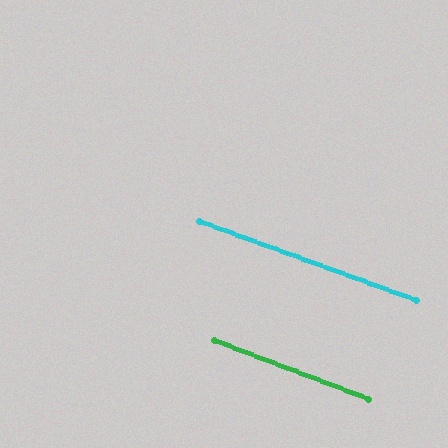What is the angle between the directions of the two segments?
Approximately 1 degree.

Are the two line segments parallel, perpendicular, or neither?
Parallel — their directions differ by only 1.2°.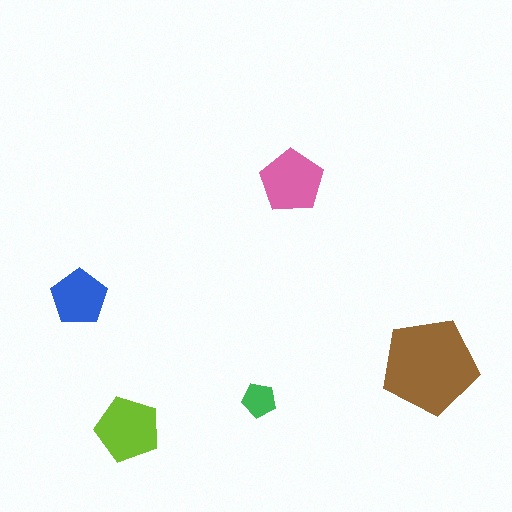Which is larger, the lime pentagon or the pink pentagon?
The lime one.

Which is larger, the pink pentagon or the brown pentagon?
The brown one.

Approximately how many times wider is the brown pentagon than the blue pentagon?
About 1.5 times wider.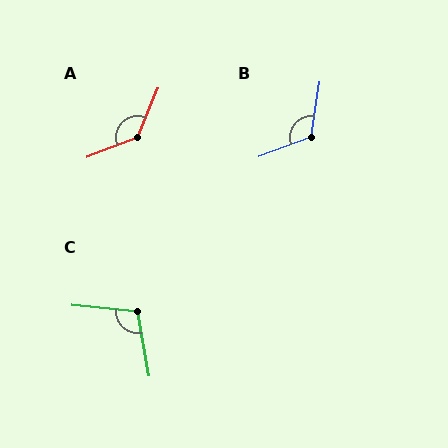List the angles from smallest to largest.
C (107°), B (119°), A (134°).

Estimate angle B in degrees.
Approximately 119 degrees.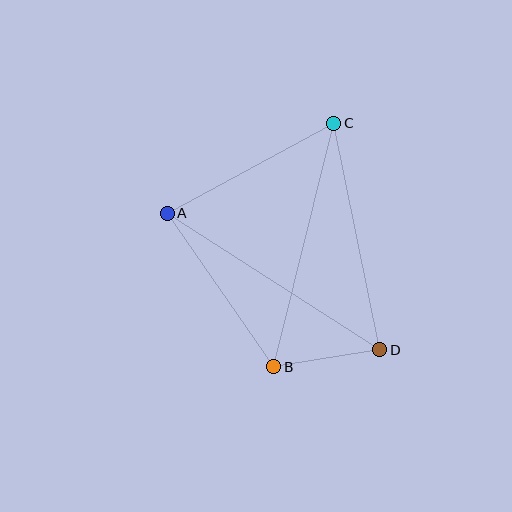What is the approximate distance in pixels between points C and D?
The distance between C and D is approximately 231 pixels.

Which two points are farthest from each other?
Points A and D are farthest from each other.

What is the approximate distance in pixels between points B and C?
The distance between B and C is approximately 251 pixels.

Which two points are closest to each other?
Points B and D are closest to each other.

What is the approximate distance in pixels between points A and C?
The distance between A and C is approximately 189 pixels.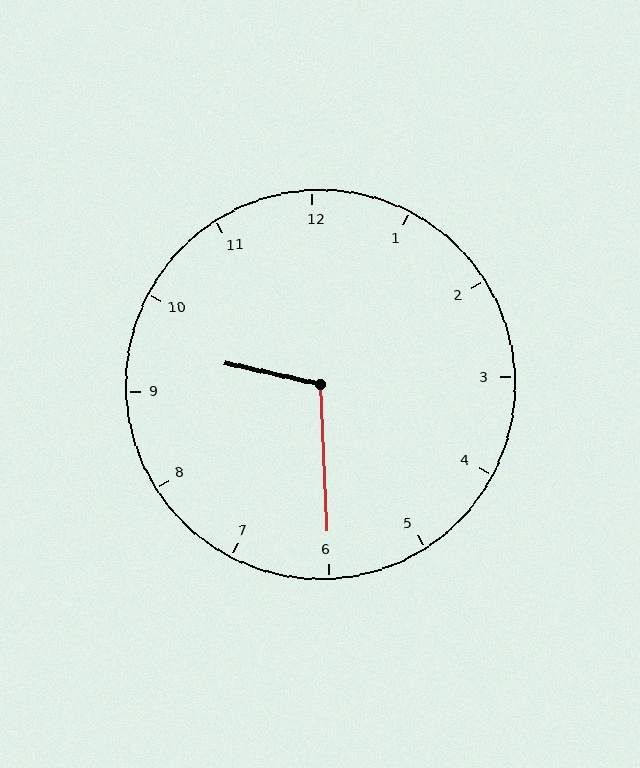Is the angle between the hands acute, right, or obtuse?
It is obtuse.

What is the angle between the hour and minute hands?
Approximately 105 degrees.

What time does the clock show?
9:30.